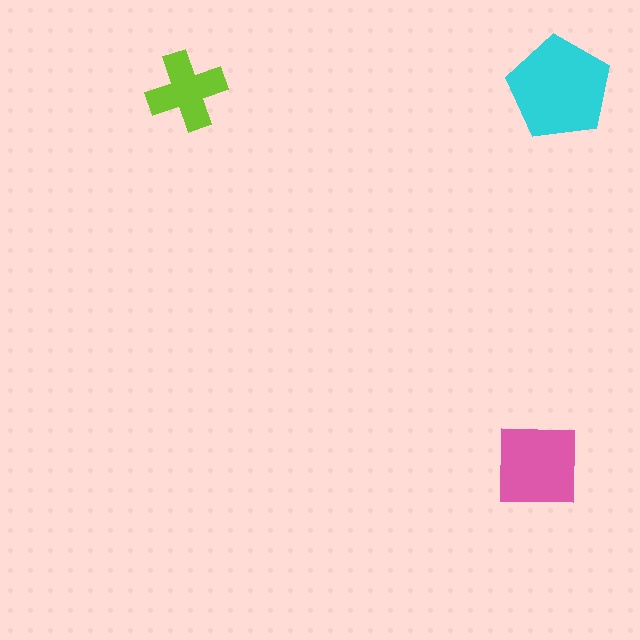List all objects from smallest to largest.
The lime cross, the pink square, the cyan pentagon.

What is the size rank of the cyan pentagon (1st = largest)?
1st.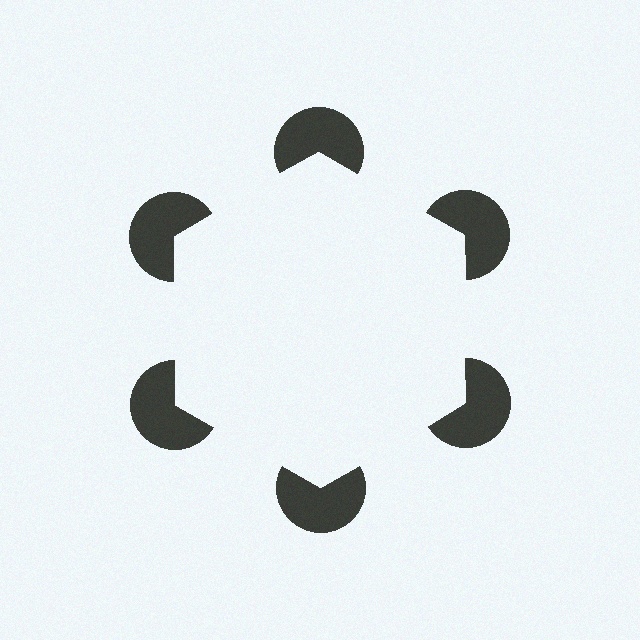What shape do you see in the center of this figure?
An illusory hexagon — its edges are inferred from the aligned wedge cuts in the pac-man discs, not physically drawn.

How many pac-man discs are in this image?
There are 6 — one at each vertex of the illusory hexagon.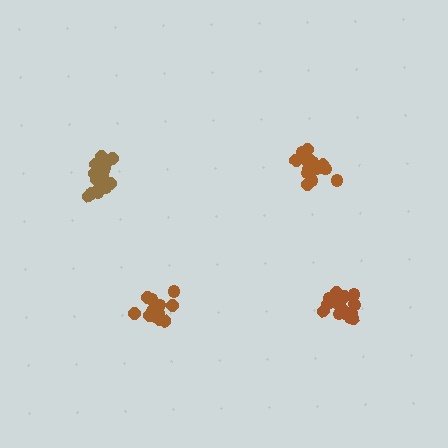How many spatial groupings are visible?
There are 4 spatial groupings.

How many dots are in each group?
Group 1: 17 dots, Group 2: 16 dots, Group 3: 18 dots, Group 4: 16 dots (67 total).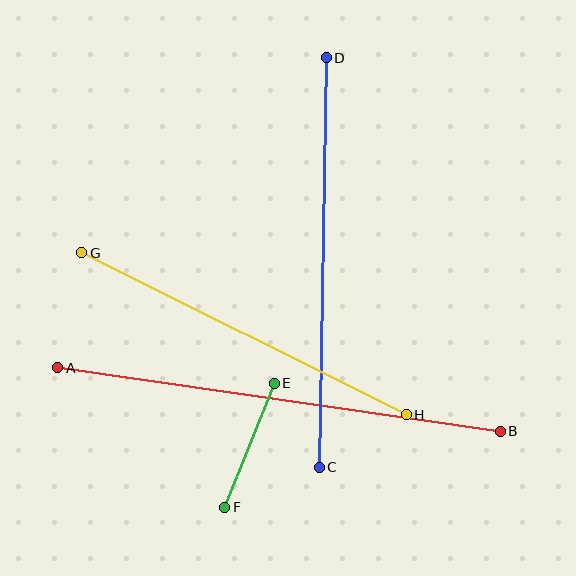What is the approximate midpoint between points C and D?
The midpoint is at approximately (323, 262) pixels.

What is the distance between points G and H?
The distance is approximately 363 pixels.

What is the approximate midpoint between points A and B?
The midpoint is at approximately (279, 400) pixels.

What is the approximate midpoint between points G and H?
The midpoint is at approximately (244, 334) pixels.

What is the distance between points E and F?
The distance is approximately 134 pixels.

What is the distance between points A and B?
The distance is approximately 447 pixels.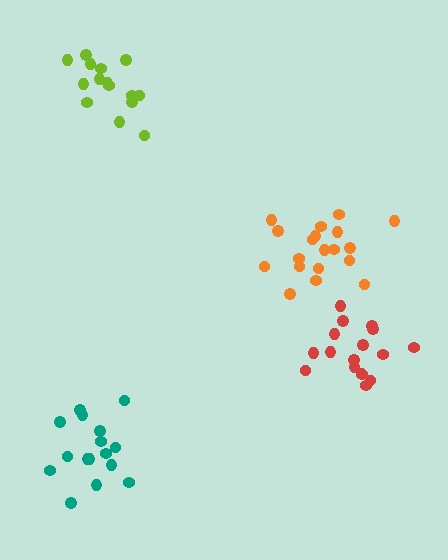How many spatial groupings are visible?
There are 4 spatial groupings.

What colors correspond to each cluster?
The clusters are colored: lime, orange, teal, red.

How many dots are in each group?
Group 1: 15 dots, Group 2: 19 dots, Group 3: 16 dots, Group 4: 17 dots (67 total).